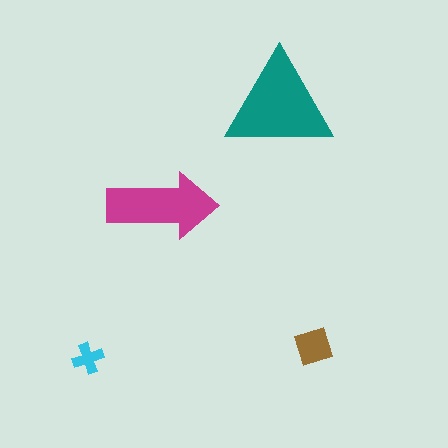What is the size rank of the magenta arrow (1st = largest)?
2nd.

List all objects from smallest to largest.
The cyan cross, the brown diamond, the magenta arrow, the teal triangle.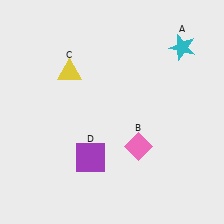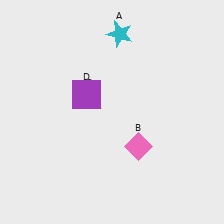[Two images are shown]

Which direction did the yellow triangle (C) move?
The yellow triangle (C) moved down.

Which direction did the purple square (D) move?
The purple square (D) moved up.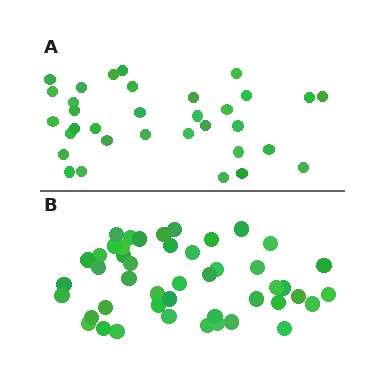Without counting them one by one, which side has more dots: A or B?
Region B (the bottom region) has more dots.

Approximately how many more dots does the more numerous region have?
Region B has approximately 15 more dots than region A.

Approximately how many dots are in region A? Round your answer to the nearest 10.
About 30 dots. (The exact count is 33, which rounds to 30.)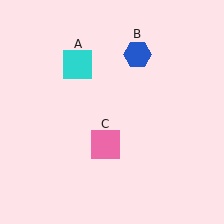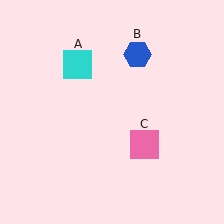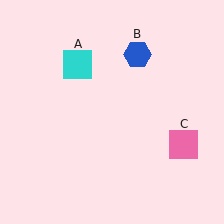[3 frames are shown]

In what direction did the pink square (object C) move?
The pink square (object C) moved right.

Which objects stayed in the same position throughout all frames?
Cyan square (object A) and blue hexagon (object B) remained stationary.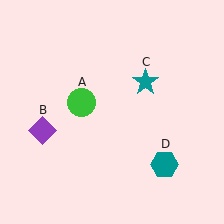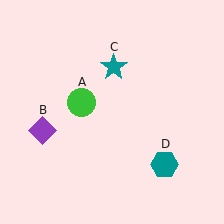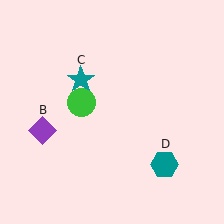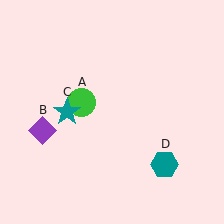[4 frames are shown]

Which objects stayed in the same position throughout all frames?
Green circle (object A) and purple diamond (object B) and teal hexagon (object D) remained stationary.